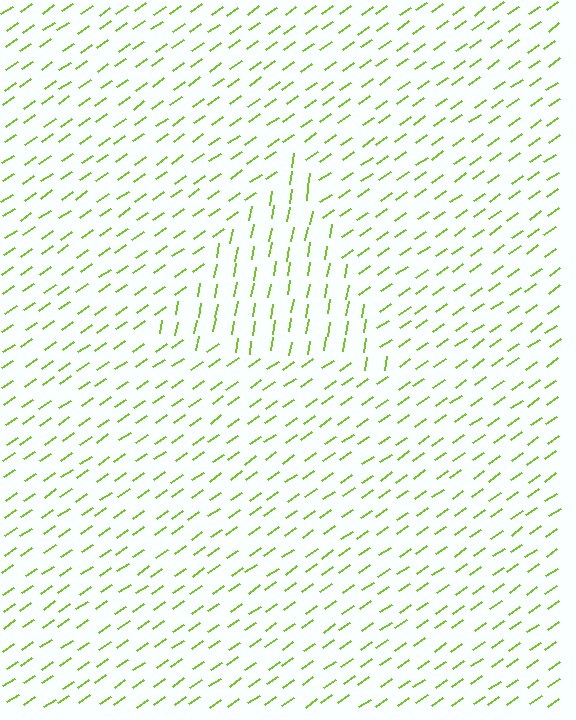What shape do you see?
I see a triangle.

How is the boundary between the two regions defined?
The boundary is defined purely by a change in line orientation (approximately 45 degrees difference). All lines are the same color and thickness.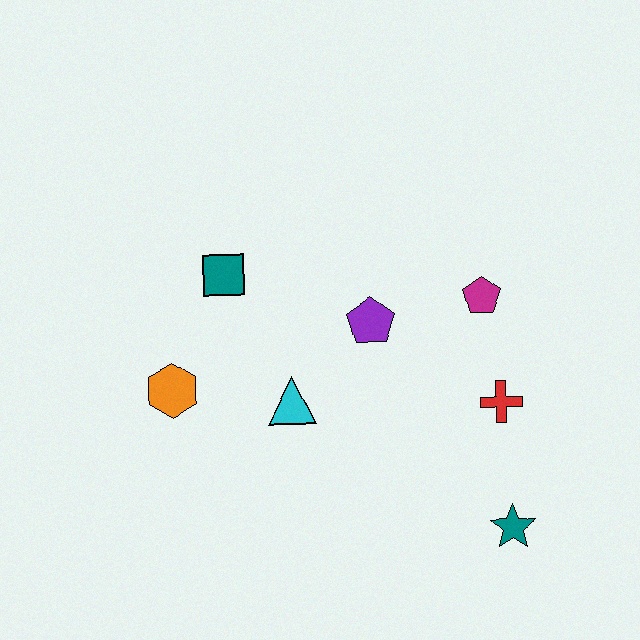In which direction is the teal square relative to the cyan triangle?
The teal square is above the cyan triangle.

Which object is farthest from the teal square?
The teal star is farthest from the teal square.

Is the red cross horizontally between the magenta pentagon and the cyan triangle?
No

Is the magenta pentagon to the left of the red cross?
Yes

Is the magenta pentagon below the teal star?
No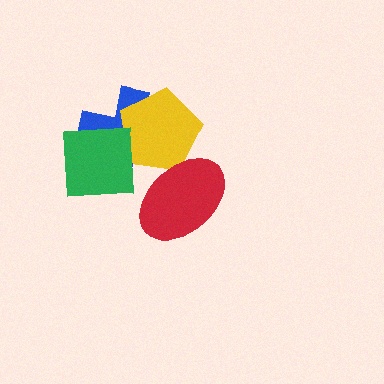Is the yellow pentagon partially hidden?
Yes, it is partially covered by another shape.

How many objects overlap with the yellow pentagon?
3 objects overlap with the yellow pentagon.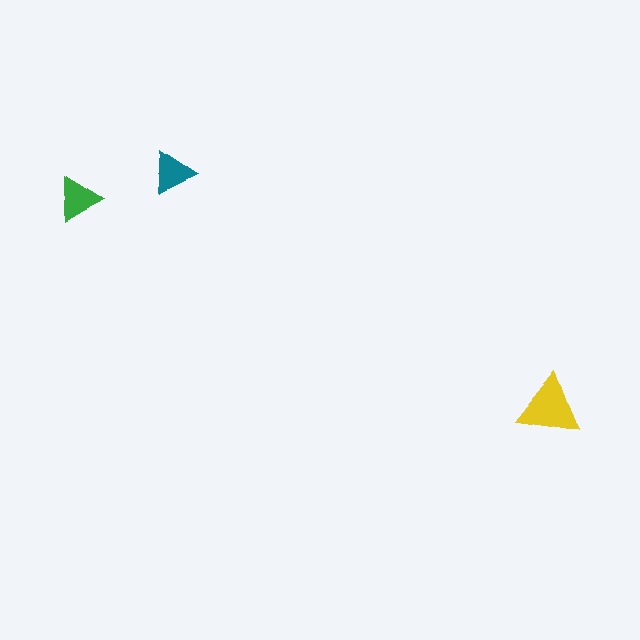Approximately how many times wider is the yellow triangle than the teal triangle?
About 1.5 times wider.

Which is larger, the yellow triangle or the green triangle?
The yellow one.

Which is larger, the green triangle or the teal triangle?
The green one.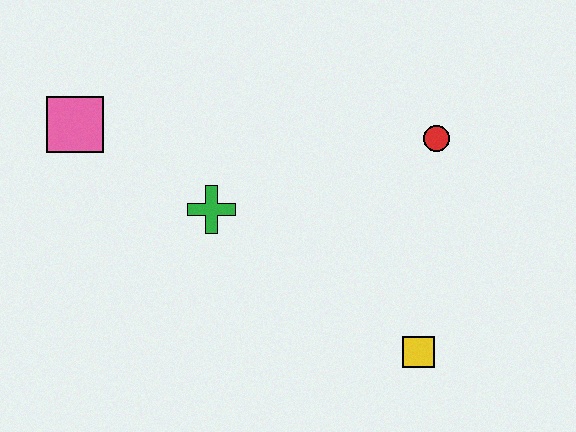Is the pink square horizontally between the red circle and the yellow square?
No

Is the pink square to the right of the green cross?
No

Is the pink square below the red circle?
No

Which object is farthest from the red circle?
The pink square is farthest from the red circle.